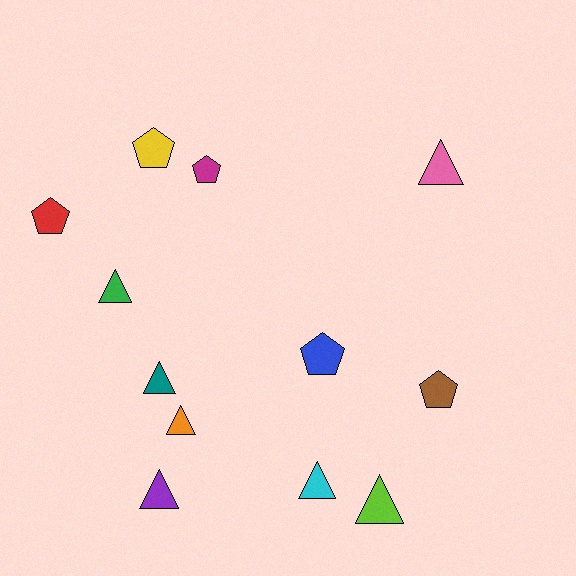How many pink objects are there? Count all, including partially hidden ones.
There is 1 pink object.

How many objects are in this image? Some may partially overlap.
There are 12 objects.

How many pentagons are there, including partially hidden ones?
There are 5 pentagons.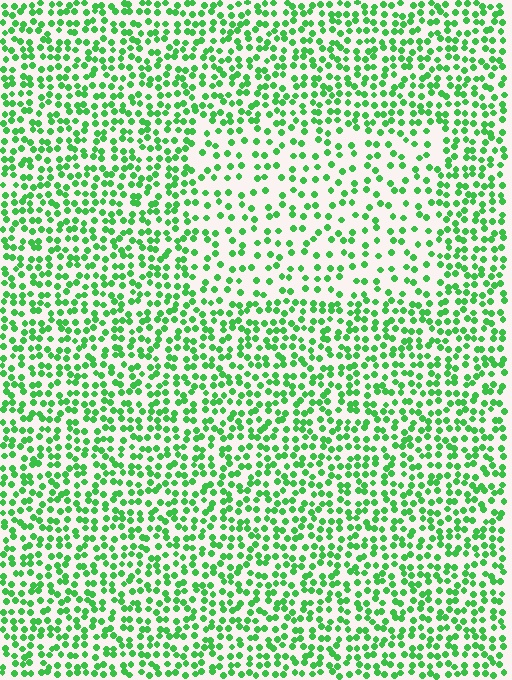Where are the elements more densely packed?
The elements are more densely packed outside the rectangle boundary.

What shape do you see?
I see a rectangle.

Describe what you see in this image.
The image contains small green elements arranged at two different densities. A rectangle-shaped region is visible where the elements are less densely packed than the surrounding area.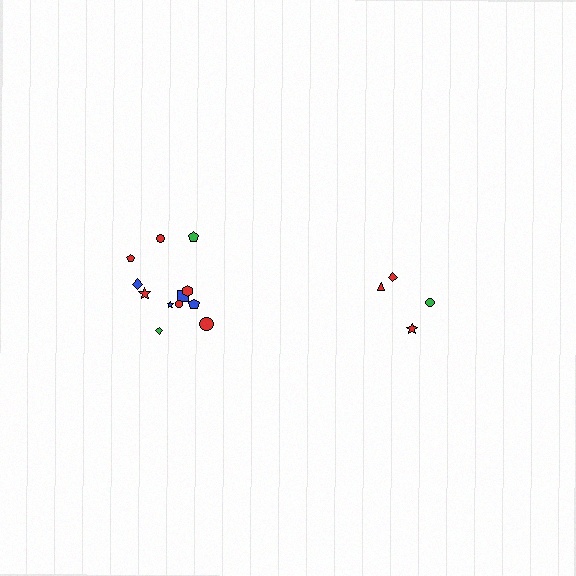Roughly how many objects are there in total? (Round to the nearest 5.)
Roughly 15 objects in total.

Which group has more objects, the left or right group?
The left group.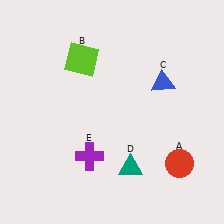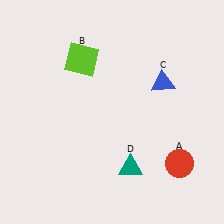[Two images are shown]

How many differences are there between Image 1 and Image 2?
There is 1 difference between the two images.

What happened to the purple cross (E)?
The purple cross (E) was removed in Image 2. It was in the bottom-left area of Image 1.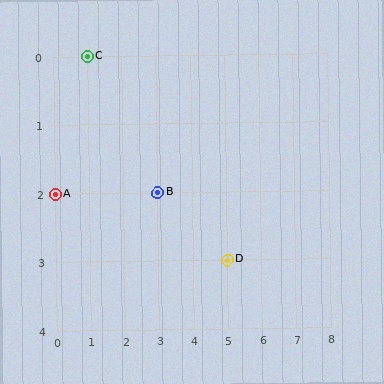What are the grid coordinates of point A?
Point A is at grid coordinates (0, 2).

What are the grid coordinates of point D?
Point D is at grid coordinates (5, 3).